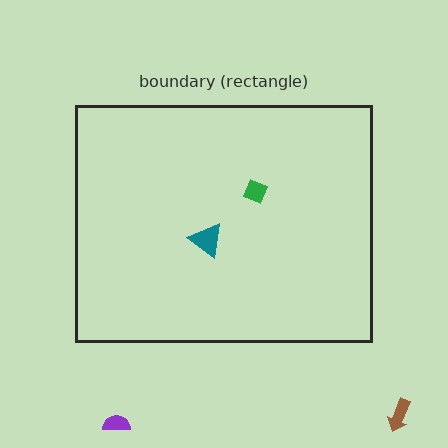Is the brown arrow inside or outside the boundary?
Outside.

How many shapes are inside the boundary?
2 inside, 2 outside.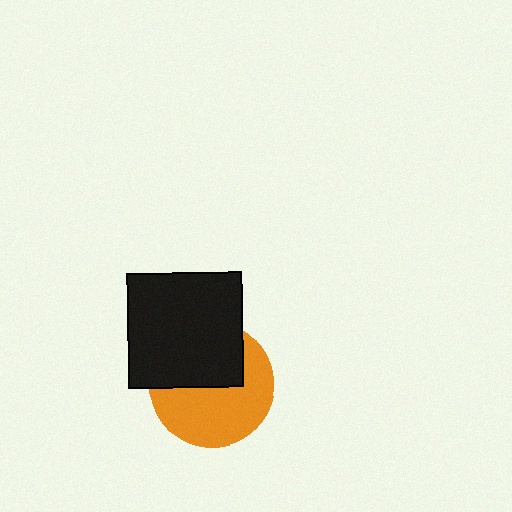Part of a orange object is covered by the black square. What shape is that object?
It is a circle.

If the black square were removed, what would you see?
You would see the complete orange circle.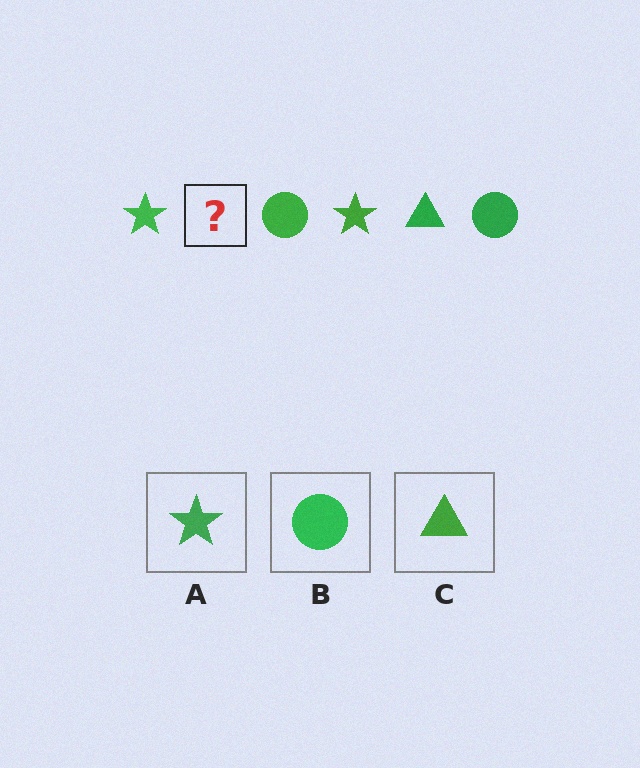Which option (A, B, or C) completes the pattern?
C.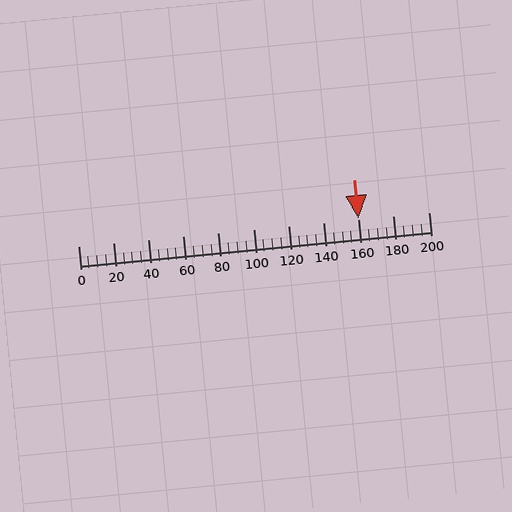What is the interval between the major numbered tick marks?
The major tick marks are spaced 20 units apart.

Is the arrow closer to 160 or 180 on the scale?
The arrow is closer to 160.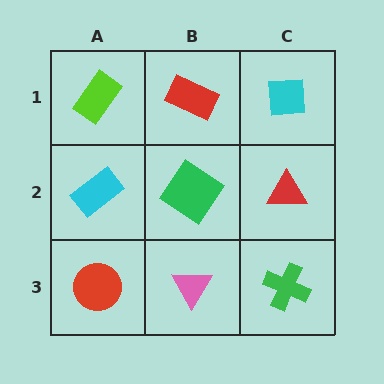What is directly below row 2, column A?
A red circle.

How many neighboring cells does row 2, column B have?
4.